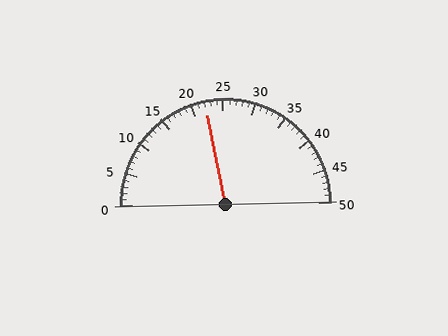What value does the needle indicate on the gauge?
The needle indicates approximately 22.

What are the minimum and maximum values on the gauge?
The gauge ranges from 0 to 50.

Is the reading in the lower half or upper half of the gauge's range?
The reading is in the lower half of the range (0 to 50).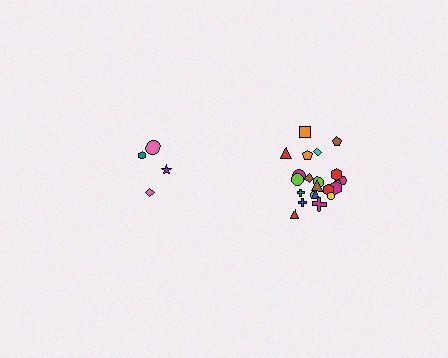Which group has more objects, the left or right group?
The right group.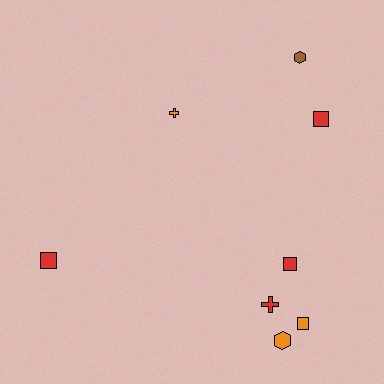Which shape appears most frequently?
Square, with 4 objects.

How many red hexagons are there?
There are no red hexagons.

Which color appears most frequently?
Red, with 4 objects.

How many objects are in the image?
There are 8 objects.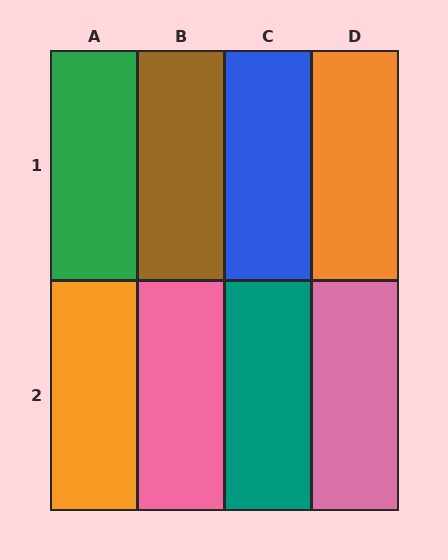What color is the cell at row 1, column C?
Blue.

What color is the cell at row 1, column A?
Green.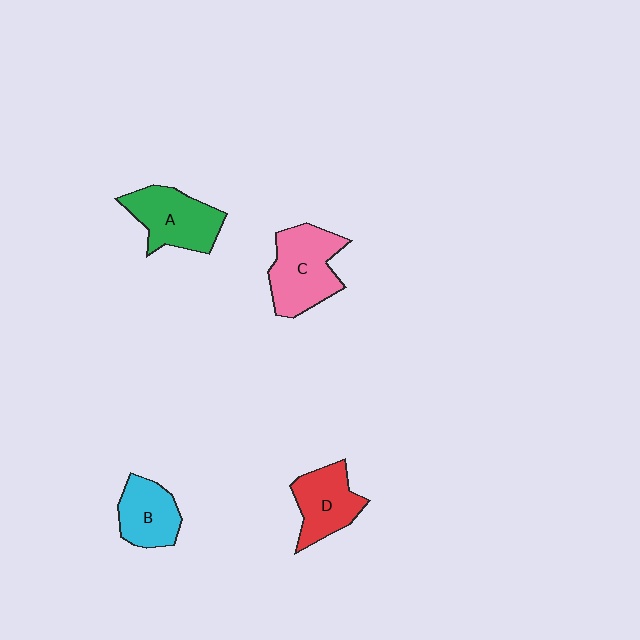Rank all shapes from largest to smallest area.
From largest to smallest: C (pink), A (green), D (red), B (cyan).